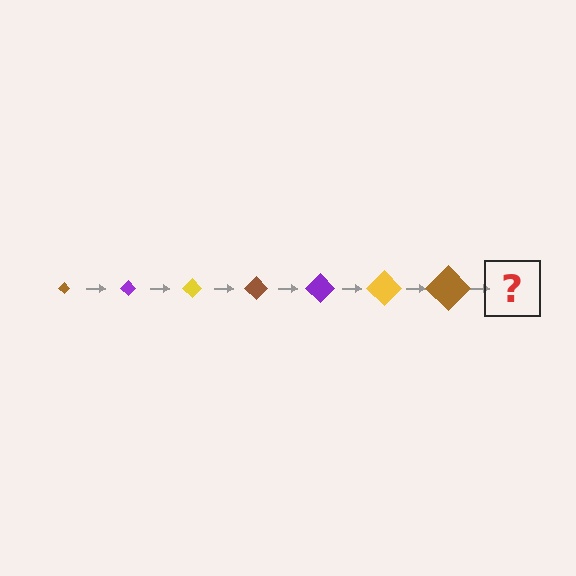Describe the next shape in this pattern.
It should be a purple diamond, larger than the previous one.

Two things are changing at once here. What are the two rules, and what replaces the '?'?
The two rules are that the diamond grows larger each step and the color cycles through brown, purple, and yellow. The '?' should be a purple diamond, larger than the previous one.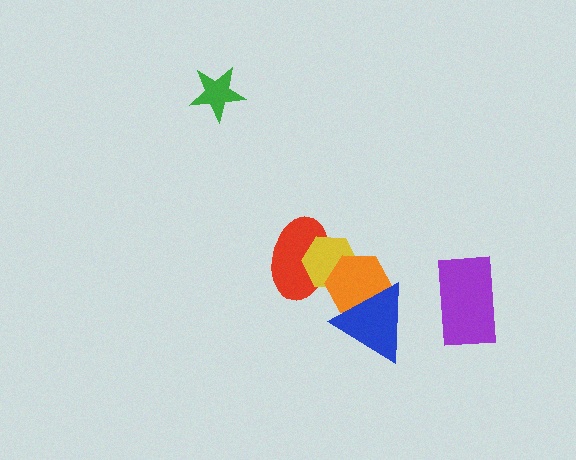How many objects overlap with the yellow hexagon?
2 objects overlap with the yellow hexagon.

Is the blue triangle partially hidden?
No, no other shape covers it.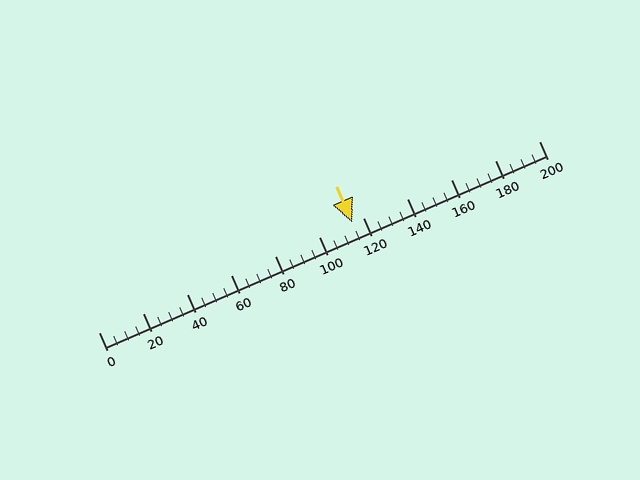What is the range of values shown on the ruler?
The ruler shows values from 0 to 200.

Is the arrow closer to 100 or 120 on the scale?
The arrow is closer to 120.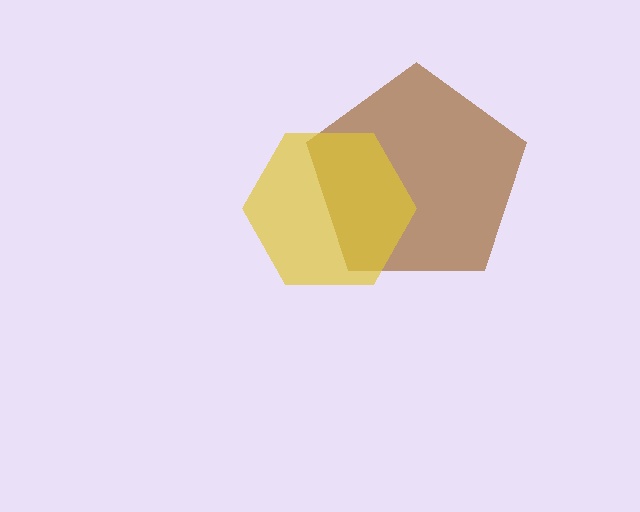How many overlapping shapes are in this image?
There are 2 overlapping shapes in the image.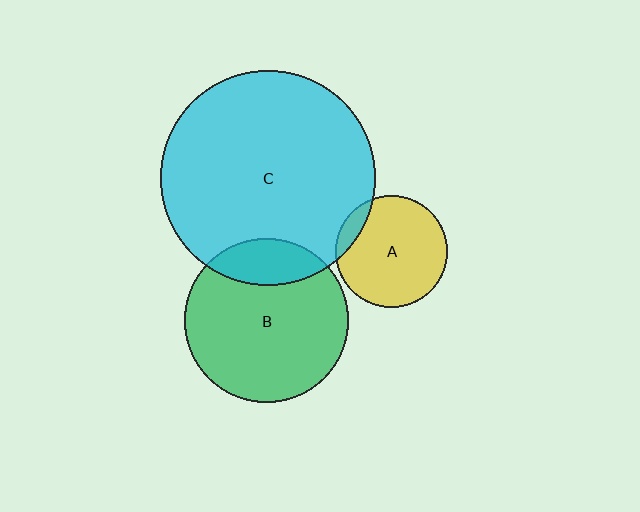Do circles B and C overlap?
Yes.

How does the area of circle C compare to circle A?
Approximately 3.7 times.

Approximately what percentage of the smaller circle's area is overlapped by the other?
Approximately 20%.